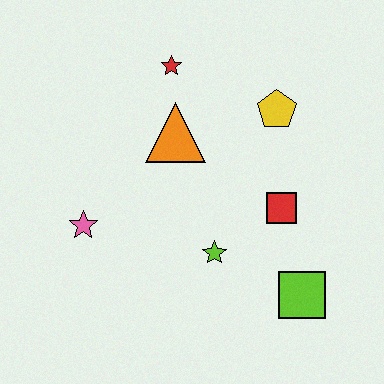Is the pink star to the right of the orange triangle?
No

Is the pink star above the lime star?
Yes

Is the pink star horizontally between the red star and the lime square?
No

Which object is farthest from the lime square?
The red star is farthest from the lime square.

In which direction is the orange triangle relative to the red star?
The orange triangle is below the red star.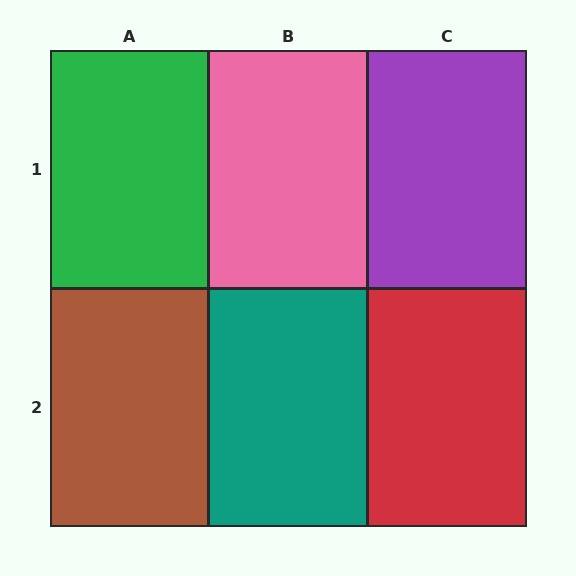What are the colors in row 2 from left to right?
Brown, teal, red.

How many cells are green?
1 cell is green.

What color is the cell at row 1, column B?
Pink.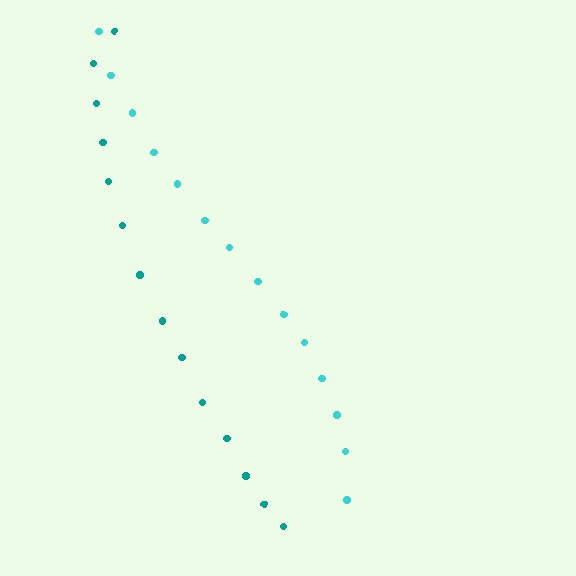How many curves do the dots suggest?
There are 2 distinct paths.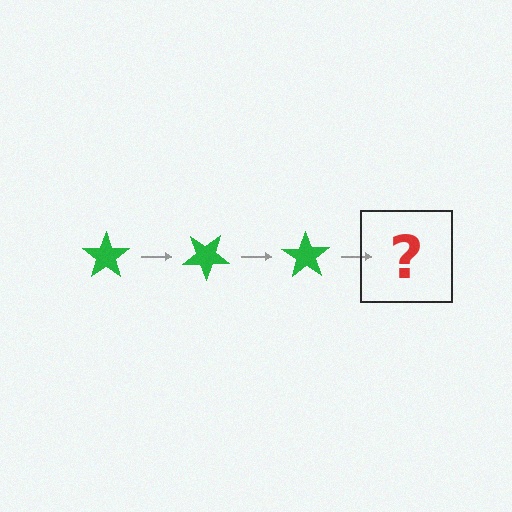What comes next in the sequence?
The next element should be a green star rotated 105 degrees.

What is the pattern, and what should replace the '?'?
The pattern is that the star rotates 35 degrees each step. The '?' should be a green star rotated 105 degrees.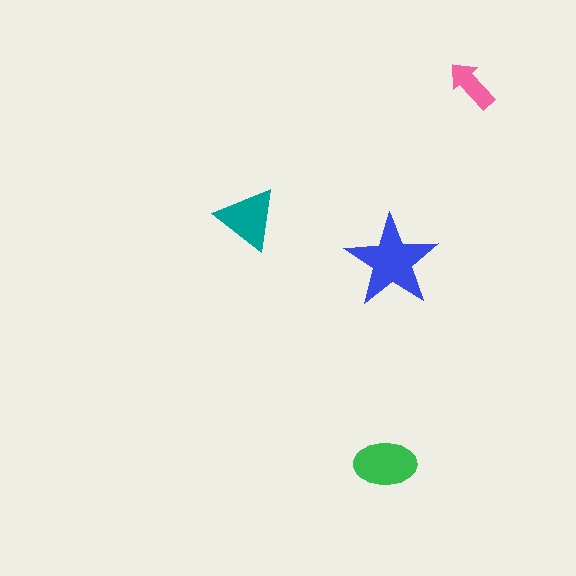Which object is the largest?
The blue star.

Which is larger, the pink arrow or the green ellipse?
The green ellipse.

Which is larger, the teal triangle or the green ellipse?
The green ellipse.